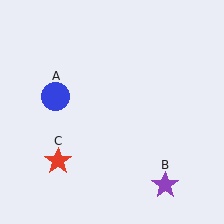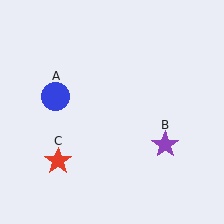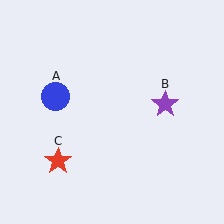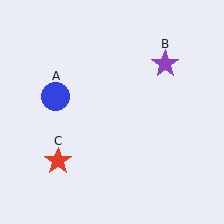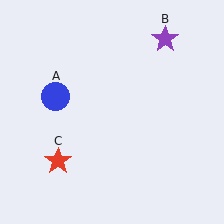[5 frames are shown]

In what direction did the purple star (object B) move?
The purple star (object B) moved up.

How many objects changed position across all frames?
1 object changed position: purple star (object B).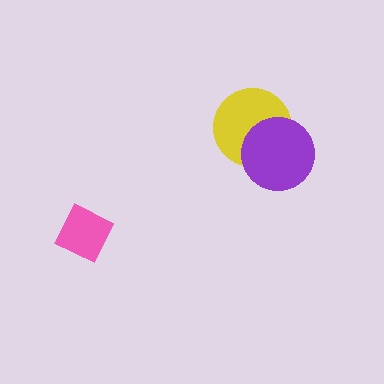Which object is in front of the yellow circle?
The purple circle is in front of the yellow circle.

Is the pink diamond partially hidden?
No, no other shape covers it.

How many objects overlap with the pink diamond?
0 objects overlap with the pink diamond.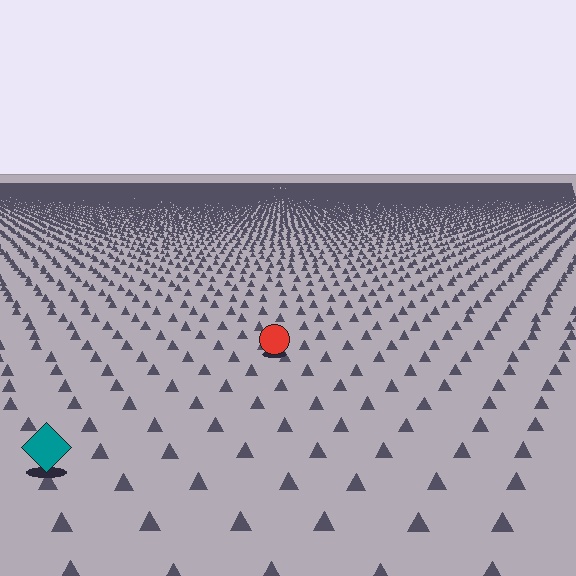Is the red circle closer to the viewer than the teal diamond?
No. The teal diamond is closer — you can tell from the texture gradient: the ground texture is coarser near it.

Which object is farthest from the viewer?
The red circle is farthest from the viewer. It appears smaller and the ground texture around it is denser.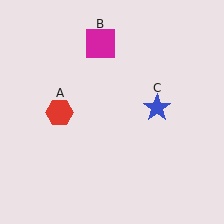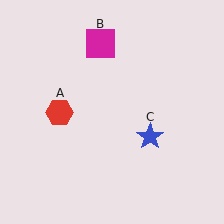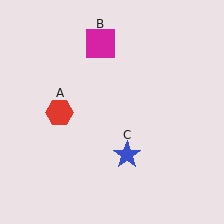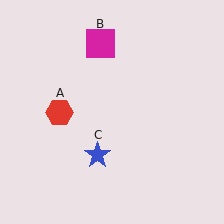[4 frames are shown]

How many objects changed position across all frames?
1 object changed position: blue star (object C).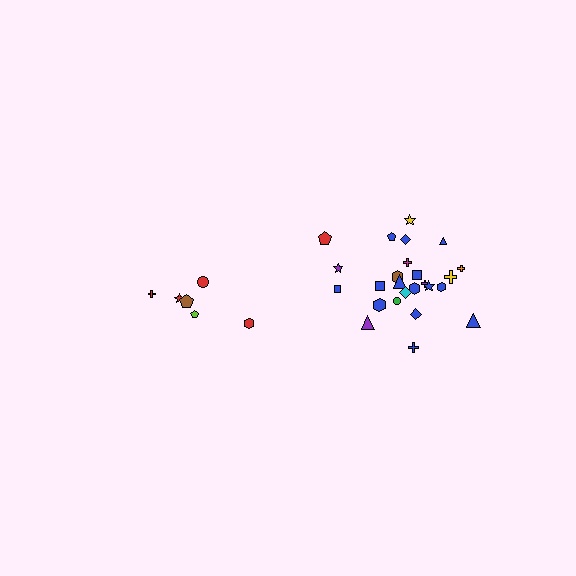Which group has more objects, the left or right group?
The right group.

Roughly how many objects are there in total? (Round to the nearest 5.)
Roughly 30 objects in total.